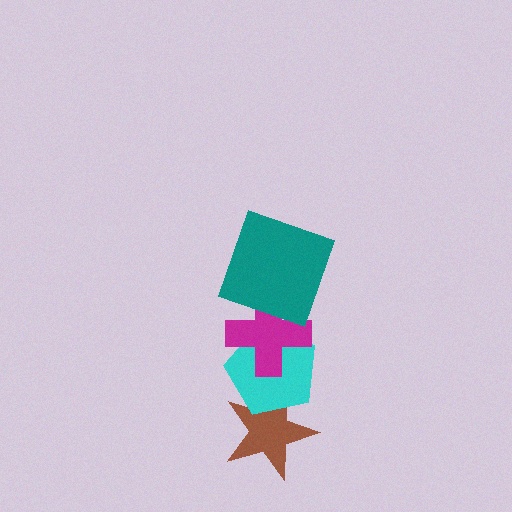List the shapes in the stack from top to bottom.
From top to bottom: the teal square, the magenta cross, the cyan pentagon, the brown star.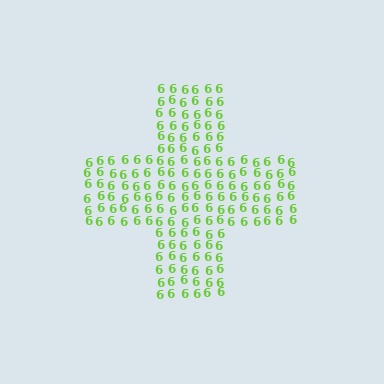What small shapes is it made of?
It is made of small digit 6's.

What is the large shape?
The large shape is a cross.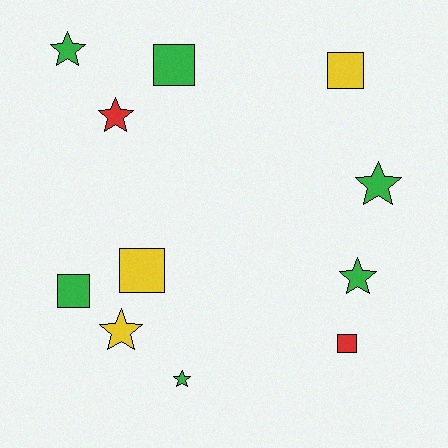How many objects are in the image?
There are 11 objects.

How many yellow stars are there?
There is 1 yellow star.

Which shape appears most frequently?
Star, with 6 objects.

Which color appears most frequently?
Green, with 6 objects.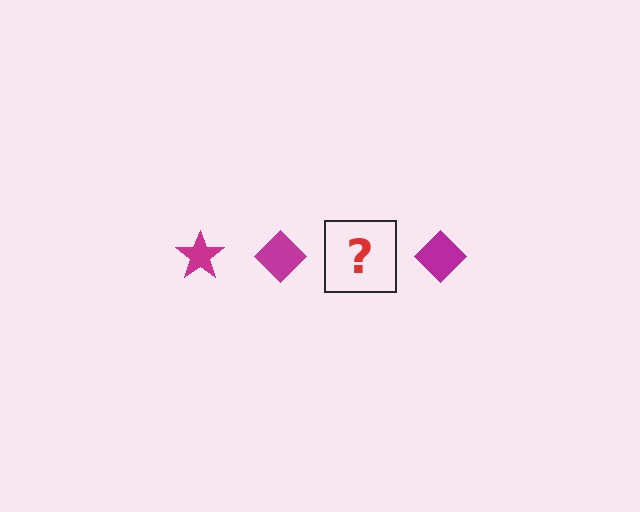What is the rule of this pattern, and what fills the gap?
The rule is that the pattern cycles through star, diamond shapes in magenta. The gap should be filled with a magenta star.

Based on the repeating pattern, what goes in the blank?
The blank should be a magenta star.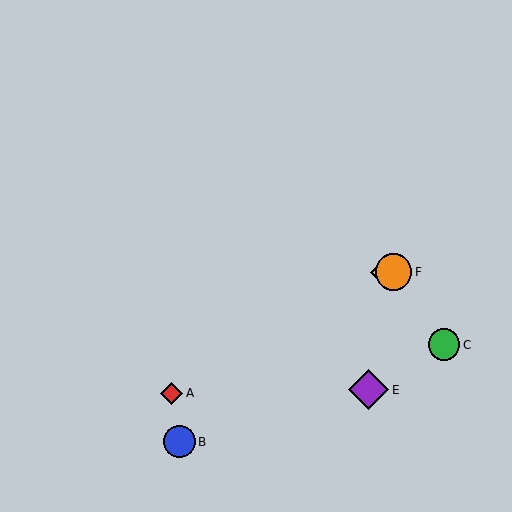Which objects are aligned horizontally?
Objects D, F are aligned horizontally.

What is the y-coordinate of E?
Object E is at y≈390.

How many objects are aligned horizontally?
2 objects (D, F) are aligned horizontally.